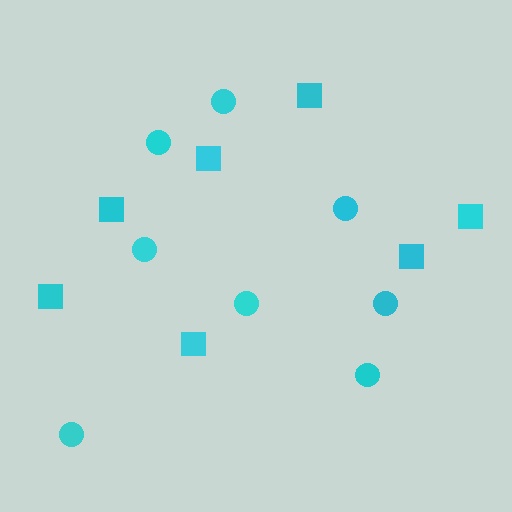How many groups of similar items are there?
There are 2 groups: one group of squares (7) and one group of circles (8).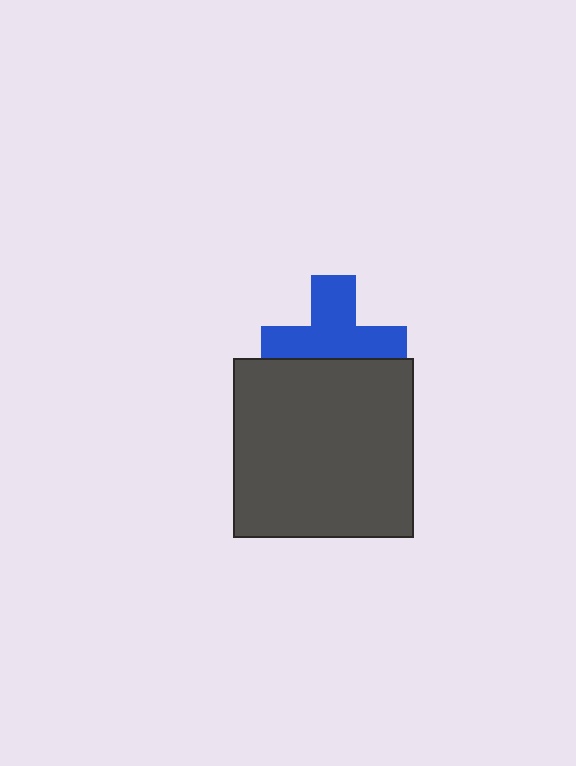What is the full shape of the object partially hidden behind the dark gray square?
The partially hidden object is a blue cross.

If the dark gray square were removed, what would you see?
You would see the complete blue cross.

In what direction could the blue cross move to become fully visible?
The blue cross could move up. That would shift it out from behind the dark gray square entirely.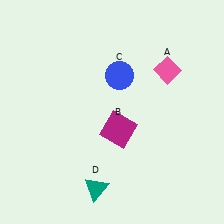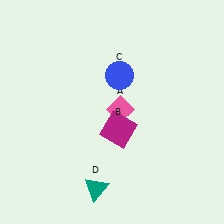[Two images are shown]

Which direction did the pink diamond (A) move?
The pink diamond (A) moved left.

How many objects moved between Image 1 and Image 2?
1 object moved between the two images.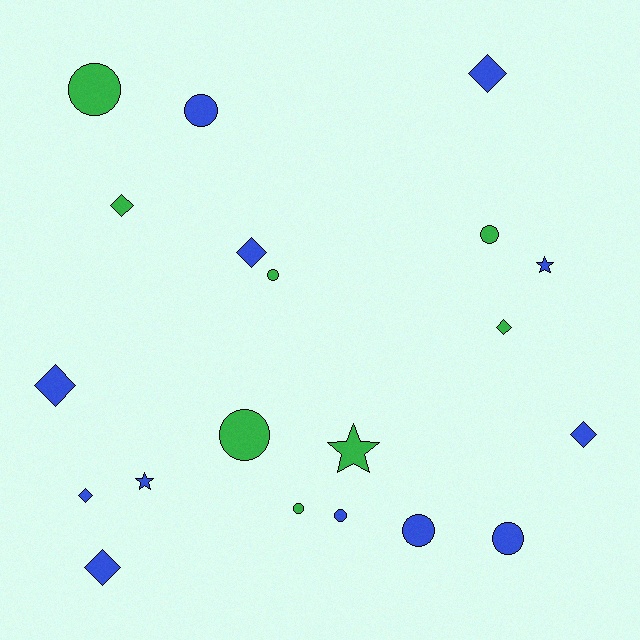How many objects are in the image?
There are 20 objects.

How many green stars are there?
There is 1 green star.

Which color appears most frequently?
Blue, with 12 objects.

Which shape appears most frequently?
Circle, with 9 objects.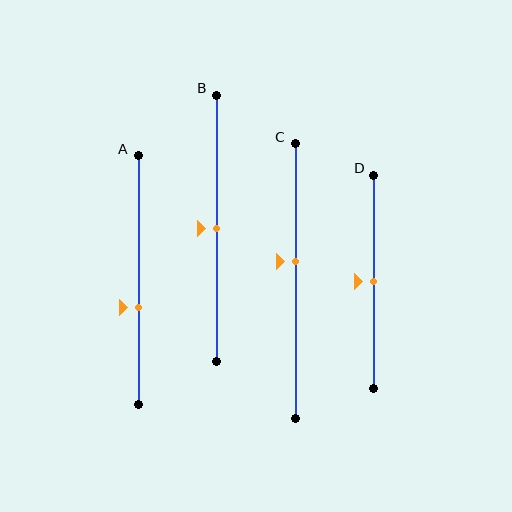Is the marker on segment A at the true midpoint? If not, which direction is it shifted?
No, the marker on segment A is shifted downward by about 11% of the segment length.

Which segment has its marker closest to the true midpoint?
Segment B has its marker closest to the true midpoint.